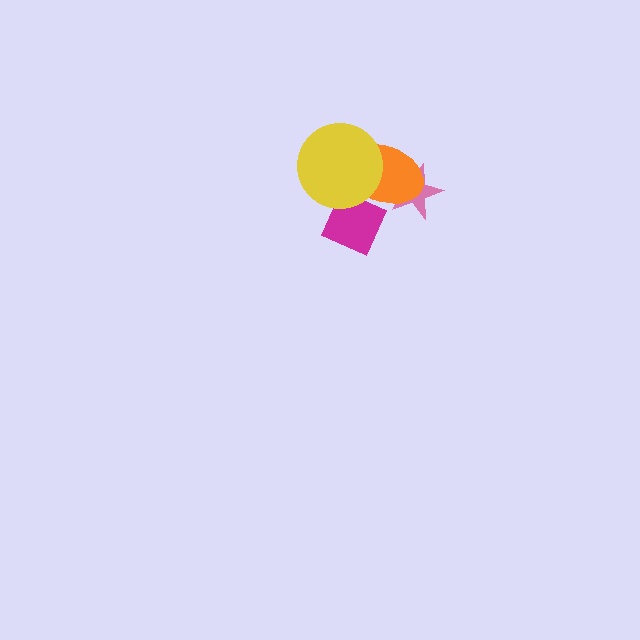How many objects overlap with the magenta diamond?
2 objects overlap with the magenta diamond.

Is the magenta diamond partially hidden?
Yes, it is partially covered by another shape.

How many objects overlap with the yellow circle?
2 objects overlap with the yellow circle.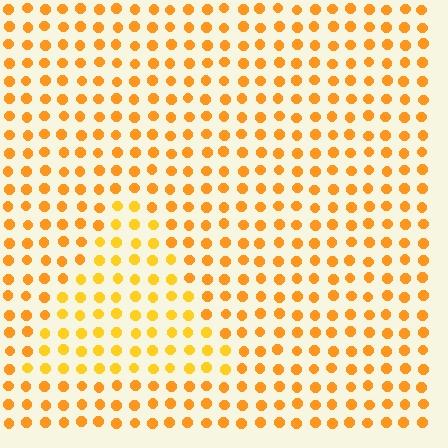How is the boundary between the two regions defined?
The boundary is defined purely by a slight shift in hue (about 16 degrees). Spacing, size, and orientation are identical on both sides.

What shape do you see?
I see a triangle.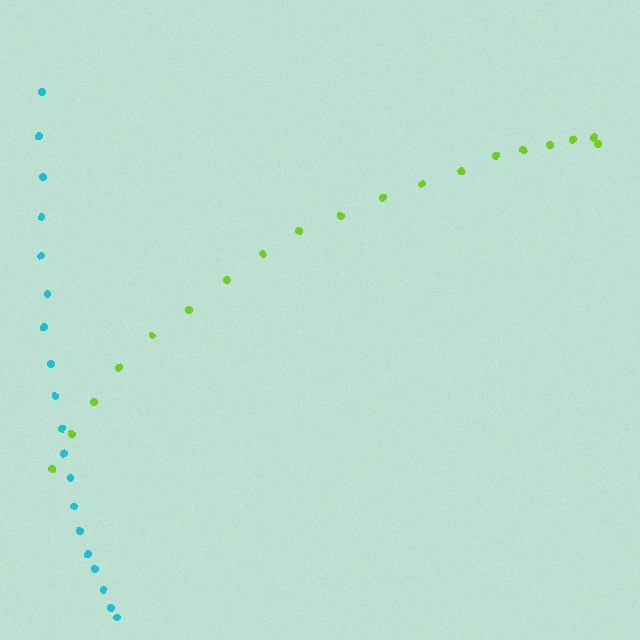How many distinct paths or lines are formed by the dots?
There are 2 distinct paths.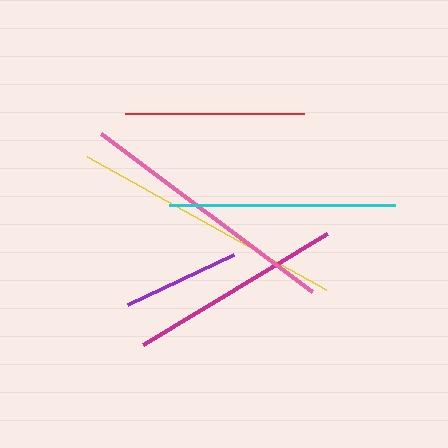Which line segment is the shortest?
The purple line is the shortest at approximately 117 pixels.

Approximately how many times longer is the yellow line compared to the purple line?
The yellow line is approximately 2.3 times the length of the purple line.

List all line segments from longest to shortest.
From longest to shortest: yellow, pink, cyan, magenta, red, purple.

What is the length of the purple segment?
The purple segment is approximately 117 pixels long.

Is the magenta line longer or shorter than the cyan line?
The cyan line is longer than the magenta line.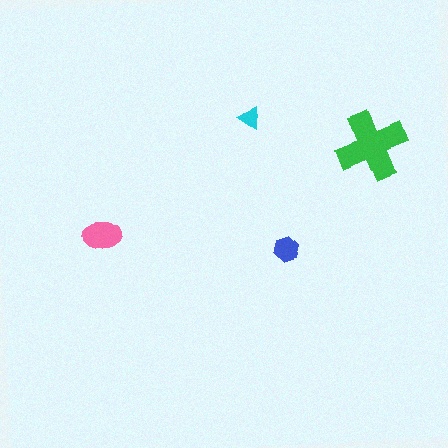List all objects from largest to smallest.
The green cross, the pink ellipse, the blue hexagon, the cyan triangle.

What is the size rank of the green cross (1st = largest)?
1st.